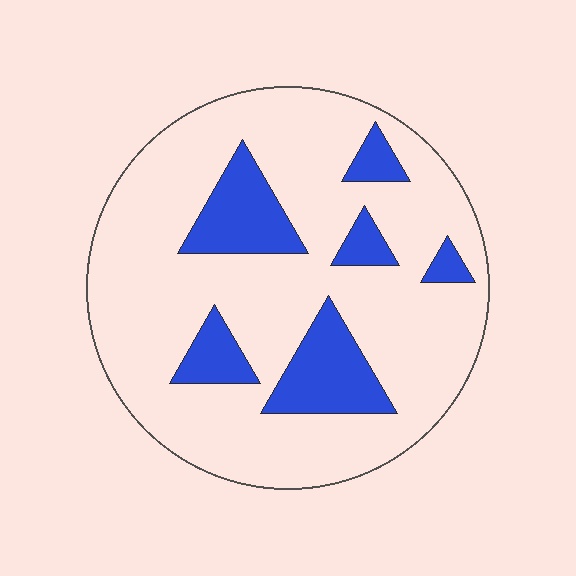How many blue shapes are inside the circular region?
6.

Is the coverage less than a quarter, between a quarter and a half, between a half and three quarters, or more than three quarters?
Less than a quarter.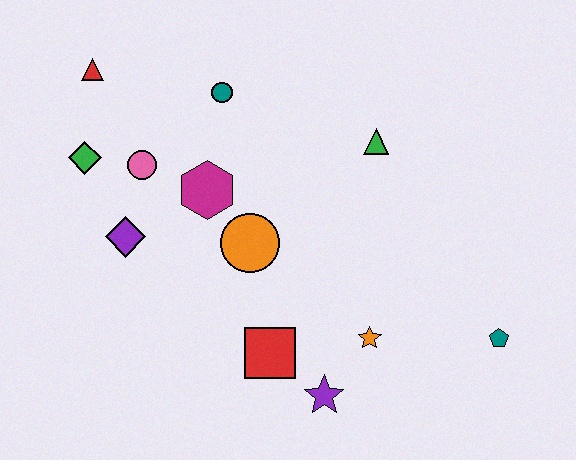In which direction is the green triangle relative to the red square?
The green triangle is above the red square.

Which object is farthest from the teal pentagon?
The red triangle is farthest from the teal pentagon.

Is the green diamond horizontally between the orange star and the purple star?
No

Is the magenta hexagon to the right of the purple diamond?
Yes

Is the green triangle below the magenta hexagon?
No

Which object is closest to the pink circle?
The green diamond is closest to the pink circle.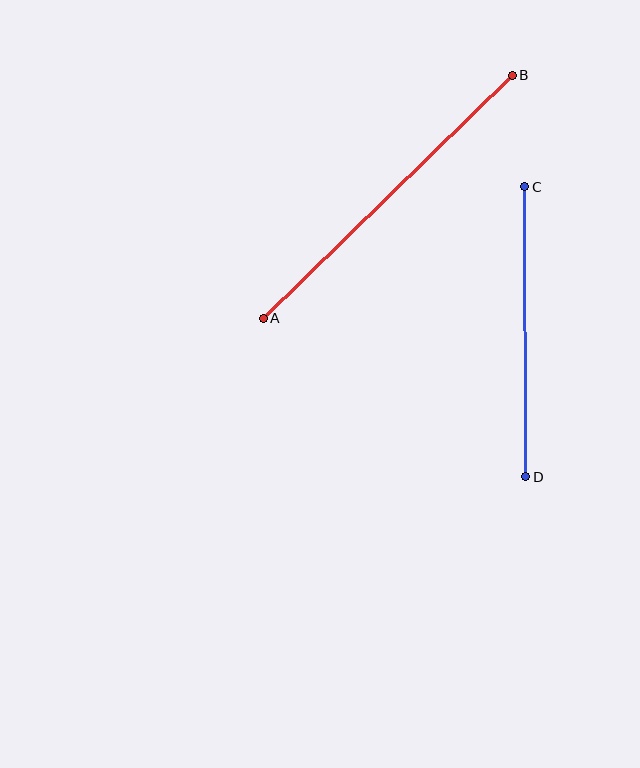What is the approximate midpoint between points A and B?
The midpoint is at approximately (388, 197) pixels.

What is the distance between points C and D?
The distance is approximately 290 pixels.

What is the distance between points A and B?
The distance is approximately 348 pixels.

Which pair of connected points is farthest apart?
Points A and B are farthest apart.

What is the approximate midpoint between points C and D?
The midpoint is at approximately (525, 332) pixels.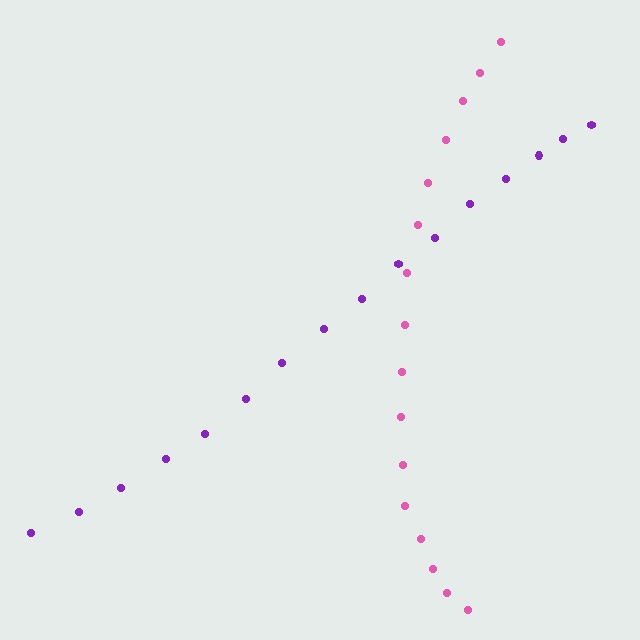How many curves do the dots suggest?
There are 2 distinct paths.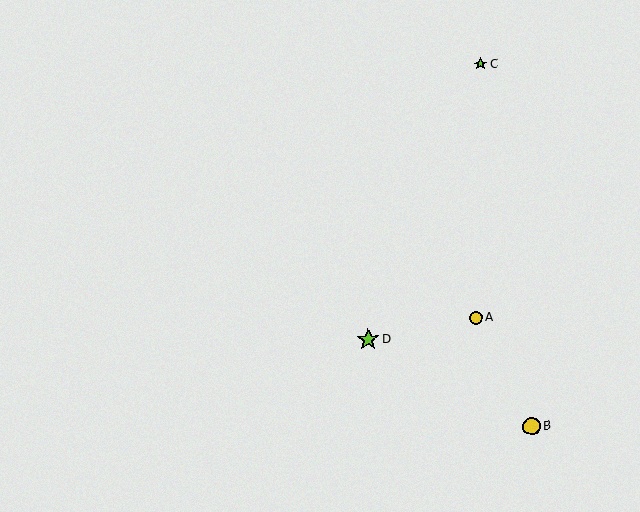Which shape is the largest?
The lime star (labeled D) is the largest.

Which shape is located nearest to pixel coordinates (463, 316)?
The yellow circle (labeled A) at (476, 318) is nearest to that location.